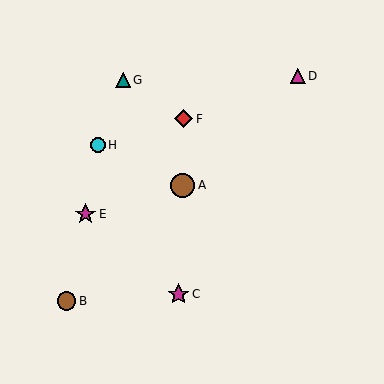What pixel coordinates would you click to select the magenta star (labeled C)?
Click at (179, 294) to select the magenta star C.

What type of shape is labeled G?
Shape G is a teal triangle.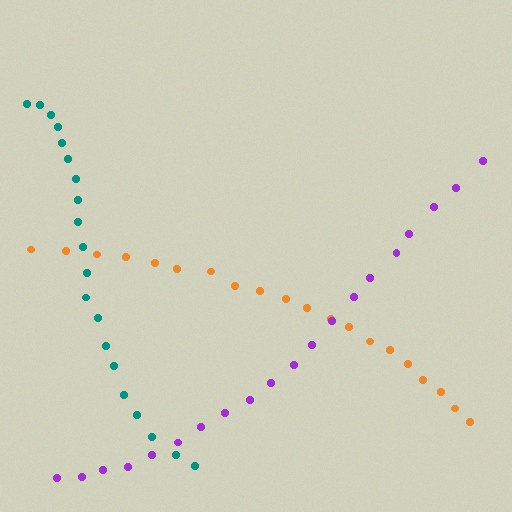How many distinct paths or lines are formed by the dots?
There are 3 distinct paths.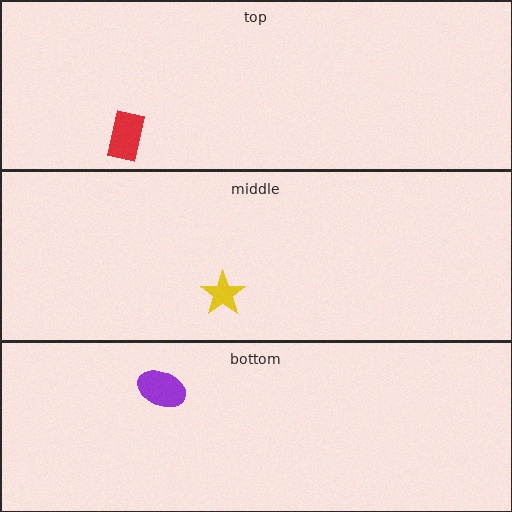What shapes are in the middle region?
The yellow star.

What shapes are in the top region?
The red rectangle.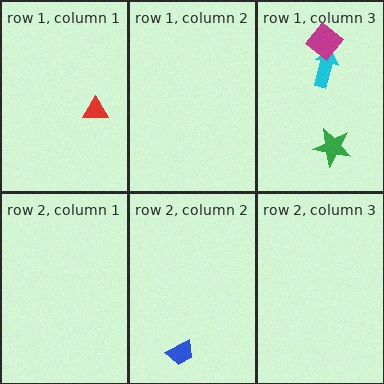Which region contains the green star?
The row 1, column 3 region.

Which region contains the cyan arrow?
The row 1, column 3 region.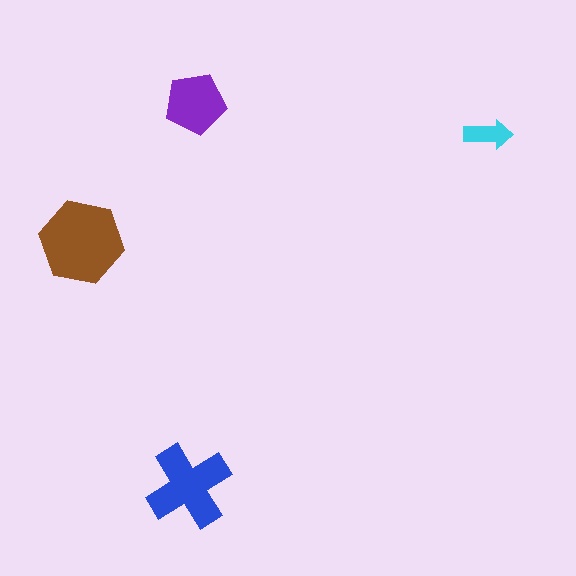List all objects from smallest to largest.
The cyan arrow, the purple pentagon, the blue cross, the brown hexagon.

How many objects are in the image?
There are 4 objects in the image.